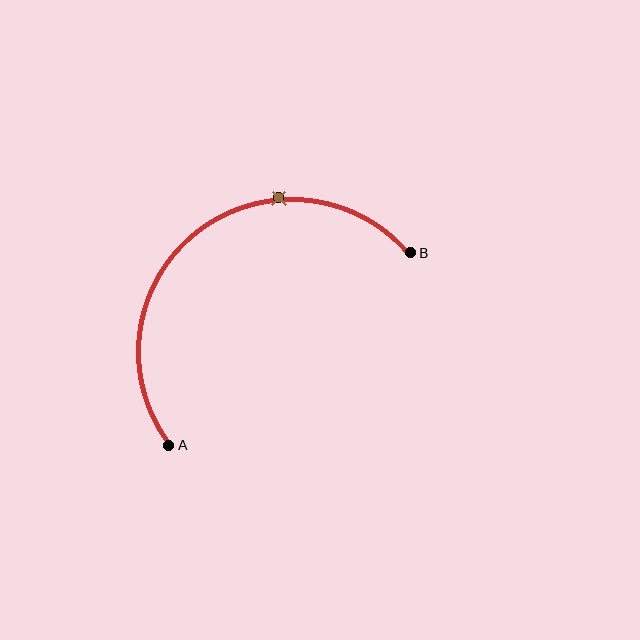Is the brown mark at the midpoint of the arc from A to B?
No. The brown mark lies on the arc but is closer to endpoint B. The arc midpoint would be at the point on the curve equidistant along the arc from both A and B.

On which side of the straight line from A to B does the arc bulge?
The arc bulges above and to the left of the straight line connecting A and B.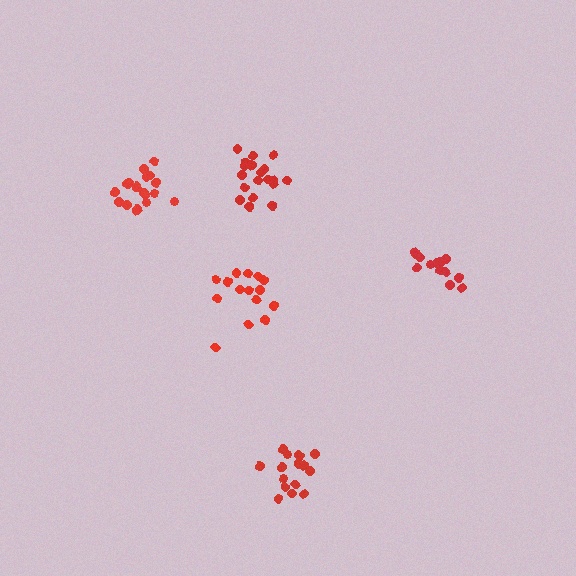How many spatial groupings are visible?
There are 5 spatial groupings.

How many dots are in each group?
Group 1: 16 dots, Group 2: 14 dots, Group 3: 19 dots, Group 4: 15 dots, Group 5: 20 dots (84 total).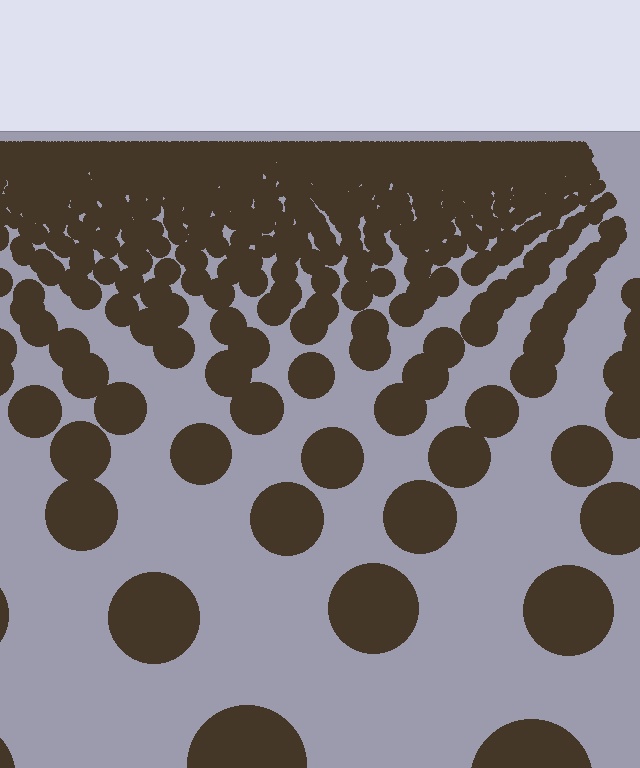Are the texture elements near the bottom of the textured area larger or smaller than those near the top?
Larger. Near the bottom, elements are closer to the viewer and appear at a bigger on-screen size.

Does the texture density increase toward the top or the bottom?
Density increases toward the top.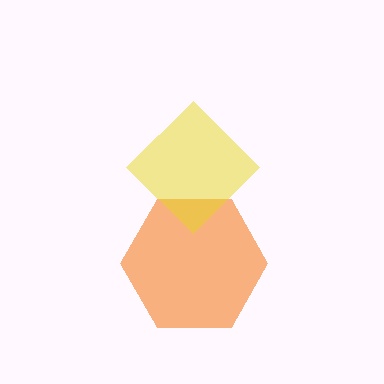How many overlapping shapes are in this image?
There are 2 overlapping shapes in the image.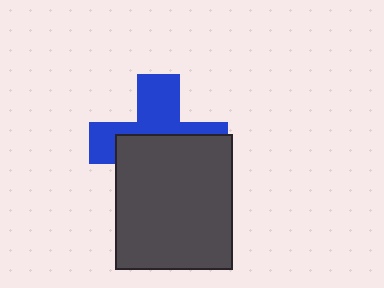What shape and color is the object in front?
The object in front is a dark gray rectangle.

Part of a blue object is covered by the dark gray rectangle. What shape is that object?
It is a cross.